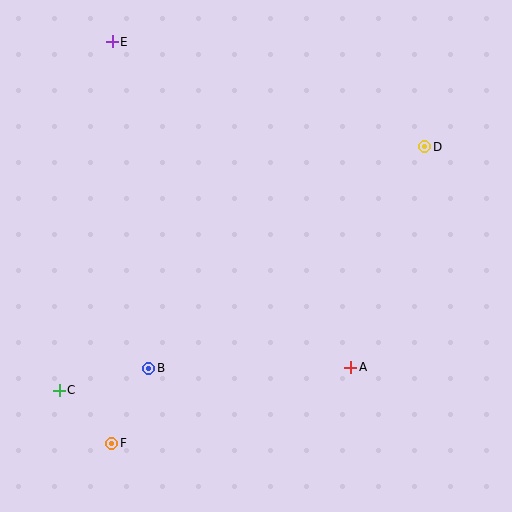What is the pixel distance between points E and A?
The distance between E and A is 403 pixels.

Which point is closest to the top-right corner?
Point D is closest to the top-right corner.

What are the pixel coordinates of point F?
Point F is at (112, 443).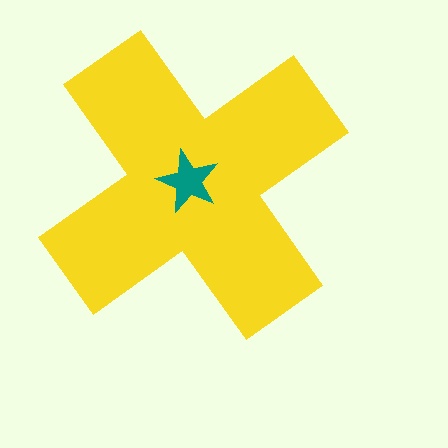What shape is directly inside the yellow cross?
The teal star.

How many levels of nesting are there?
2.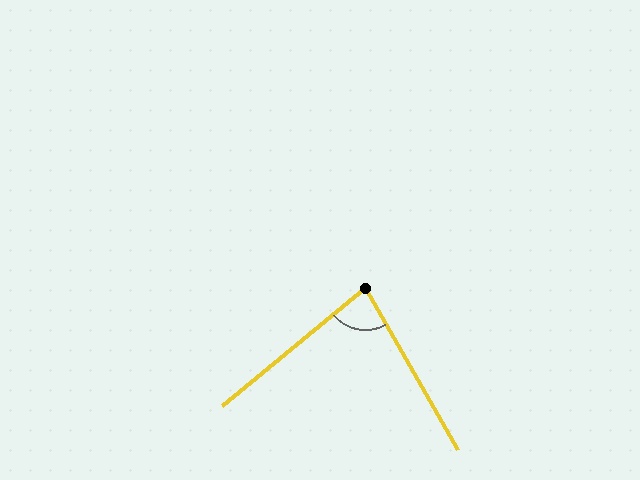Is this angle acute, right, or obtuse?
It is acute.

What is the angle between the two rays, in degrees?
Approximately 80 degrees.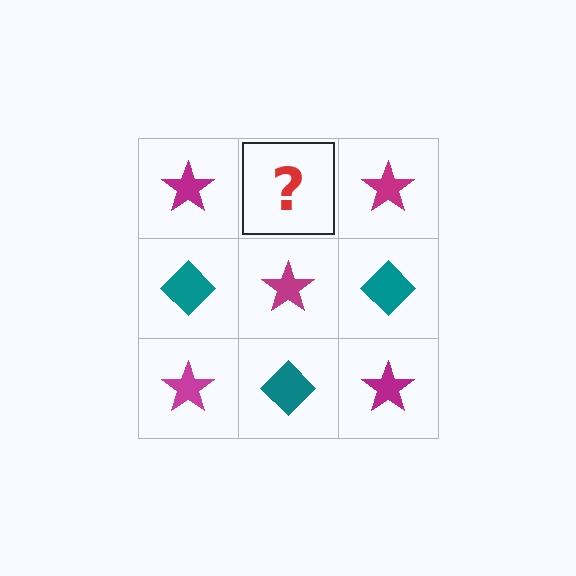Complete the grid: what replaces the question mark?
The question mark should be replaced with a teal diamond.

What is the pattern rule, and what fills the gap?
The rule is that it alternates magenta star and teal diamond in a checkerboard pattern. The gap should be filled with a teal diamond.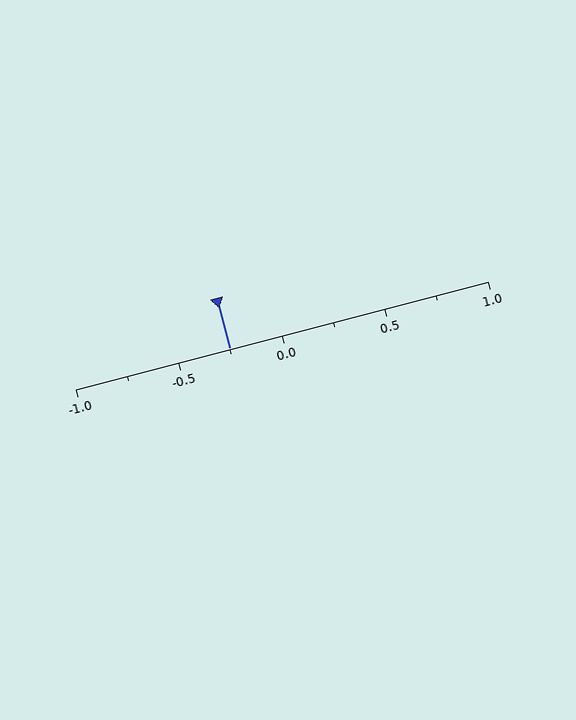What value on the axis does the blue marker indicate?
The marker indicates approximately -0.25.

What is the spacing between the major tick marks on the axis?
The major ticks are spaced 0.5 apart.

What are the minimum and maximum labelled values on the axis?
The axis runs from -1.0 to 1.0.